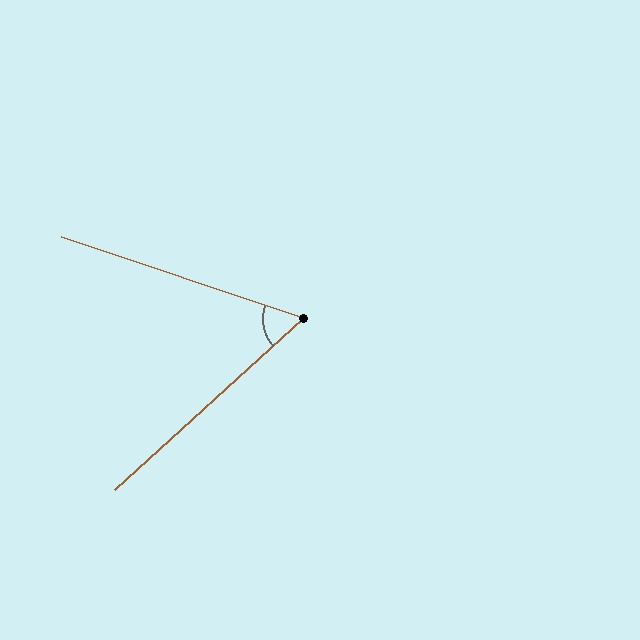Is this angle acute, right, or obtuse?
It is acute.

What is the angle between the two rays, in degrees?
Approximately 61 degrees.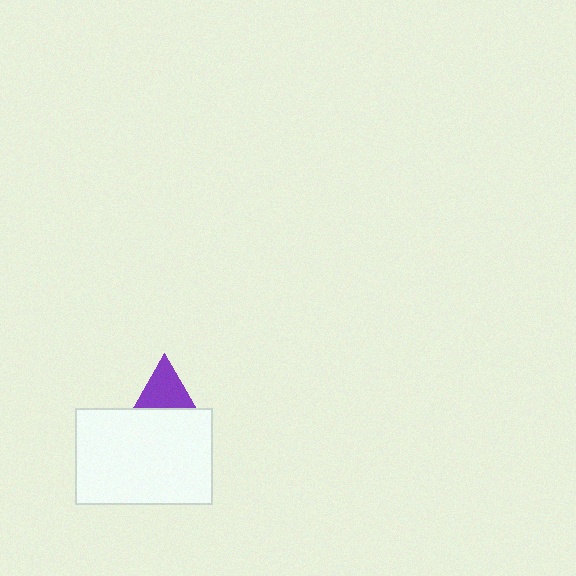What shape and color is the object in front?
The object in front is a white rectangle.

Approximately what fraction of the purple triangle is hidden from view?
Roughly 58% of the purple triangle is hidden behind the white rectangle.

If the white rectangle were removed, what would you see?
You would see the complete purple triangle.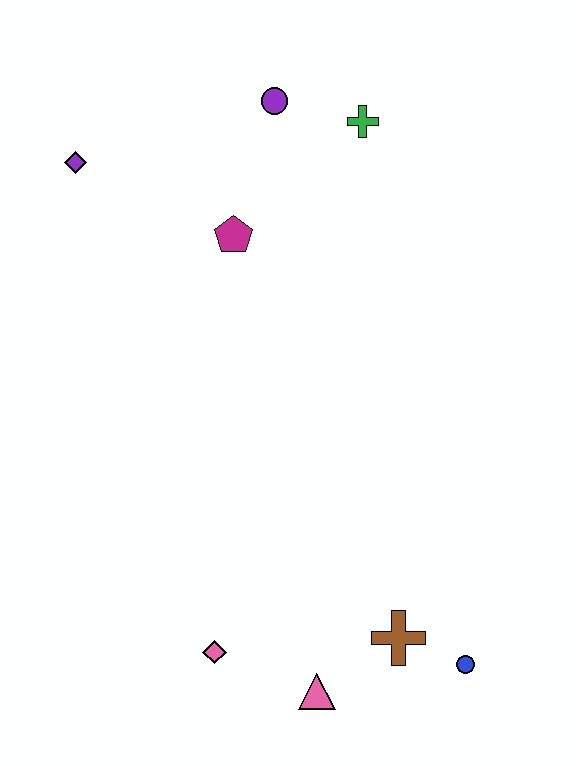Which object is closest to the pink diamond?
The pink triangle is closest to the pink diamond.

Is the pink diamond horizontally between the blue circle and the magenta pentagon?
No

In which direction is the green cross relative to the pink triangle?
The green cross is above the pink triangle.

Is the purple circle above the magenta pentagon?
Yes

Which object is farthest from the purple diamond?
The blue circle is farthest from the purple diamond.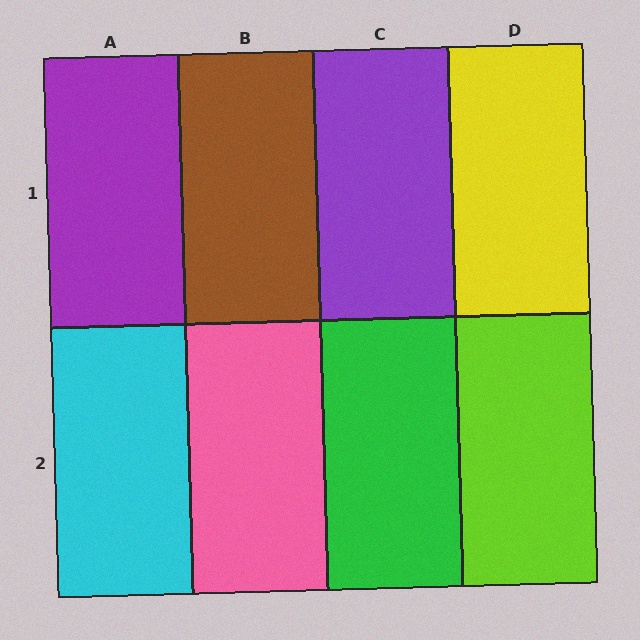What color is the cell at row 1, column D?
Yellow.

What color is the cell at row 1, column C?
Purple.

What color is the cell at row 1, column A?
Purple.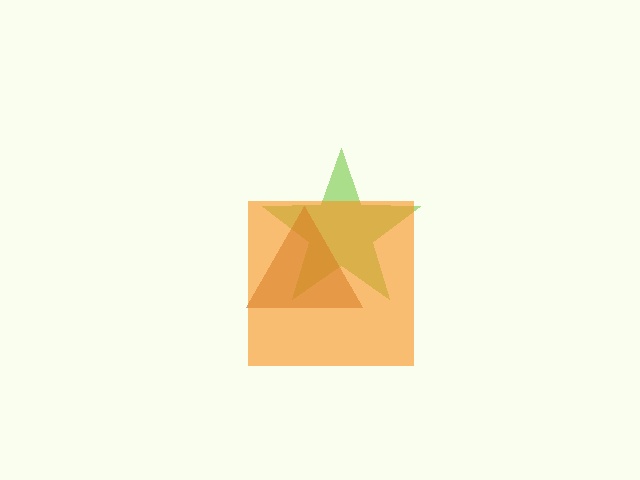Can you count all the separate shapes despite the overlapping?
Yes, there are 3 separate shapes.